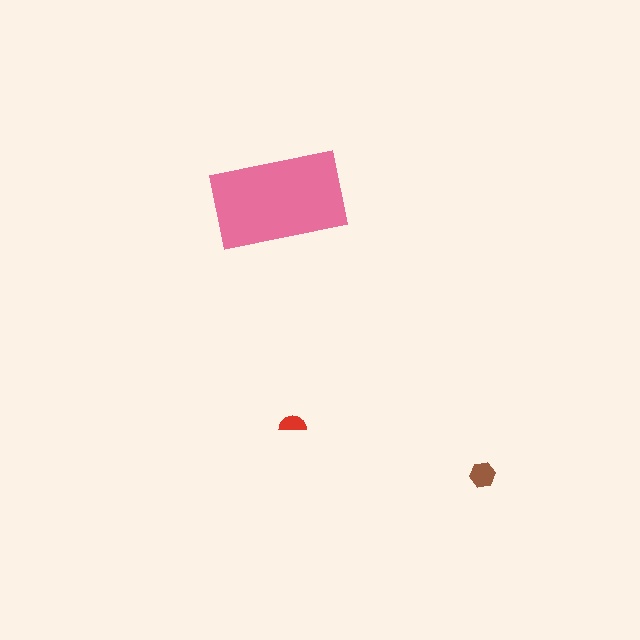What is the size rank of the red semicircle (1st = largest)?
3rd.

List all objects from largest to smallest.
The pink rectangle, the brown hexagon, the red semicircle.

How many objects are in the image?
There are 3 objects in the image.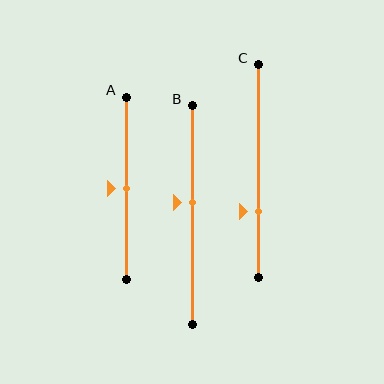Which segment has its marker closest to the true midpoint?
Segment A has its marker closest to the true midpoint.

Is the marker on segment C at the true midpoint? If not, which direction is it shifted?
No, the marker on segment C is shifted downward by about 19% of the segment length.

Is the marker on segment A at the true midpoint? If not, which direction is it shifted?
Yes, the marker on segment A is at the true midpoint.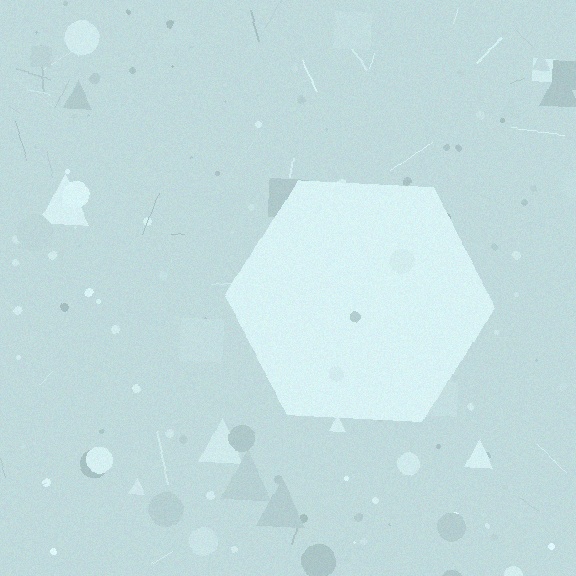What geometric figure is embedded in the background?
A hexagon is embedded in the background.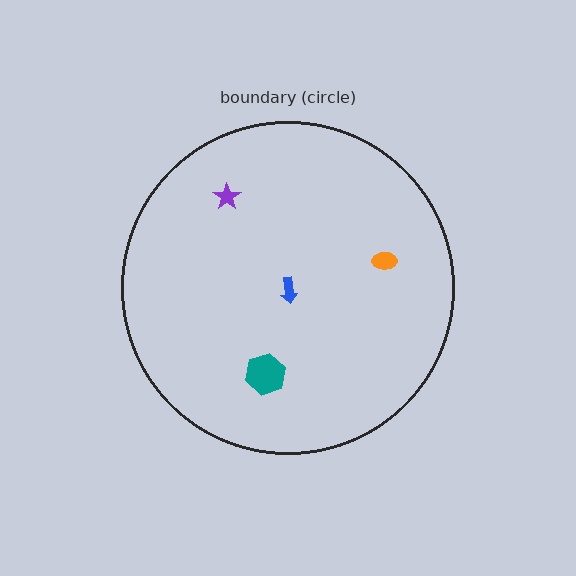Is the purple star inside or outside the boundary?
Inside.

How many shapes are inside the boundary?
4 inside, 0 outside.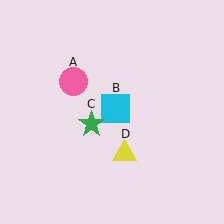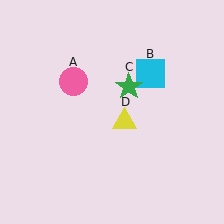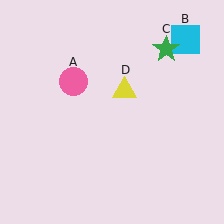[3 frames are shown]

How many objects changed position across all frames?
3 objects changed position: cyan square (object B), green star (object C), yellow triangle (object D).